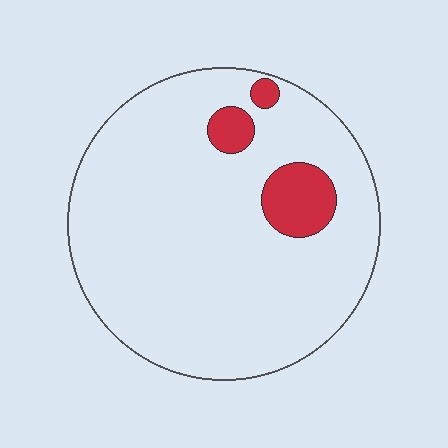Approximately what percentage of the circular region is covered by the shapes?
Approximately 10%.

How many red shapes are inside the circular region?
3.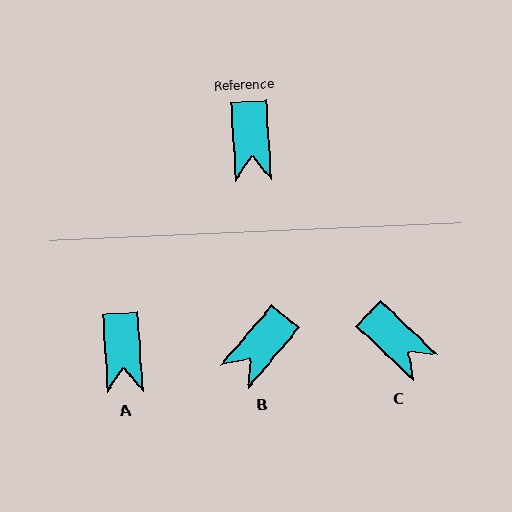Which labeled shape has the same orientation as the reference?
A.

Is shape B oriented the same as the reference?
No, it is off by about 43 degrees.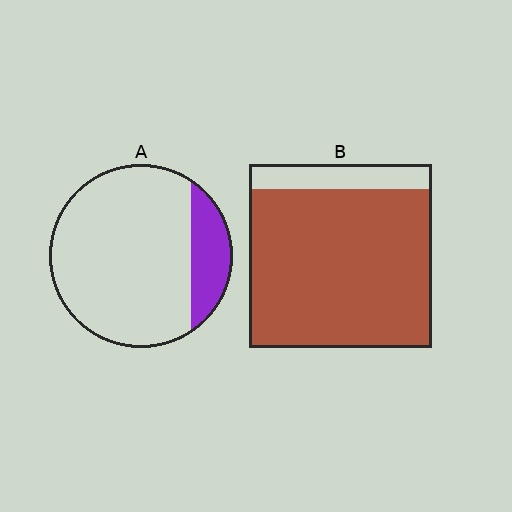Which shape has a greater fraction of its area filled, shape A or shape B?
Shape B.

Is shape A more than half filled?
No.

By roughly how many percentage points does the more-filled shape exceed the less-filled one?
By roughly 70 percentage points (B over A).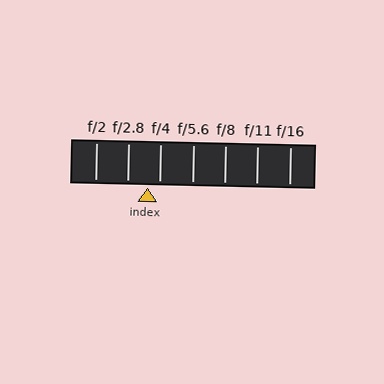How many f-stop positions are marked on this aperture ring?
There are 7 f-stop positions marked.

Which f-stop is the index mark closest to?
The index mark is closest to f/4.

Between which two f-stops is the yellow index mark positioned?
The index mark is between f/2.8 and f/4.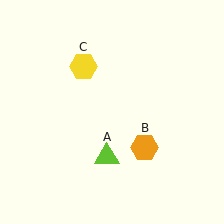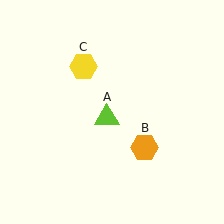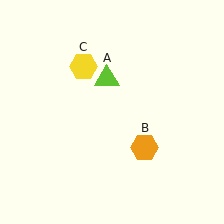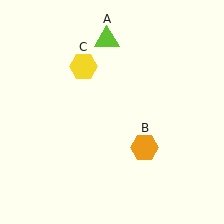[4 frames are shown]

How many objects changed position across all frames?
1 object changed position: lime triangle (object A).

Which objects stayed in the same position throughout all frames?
Orange hexagon (object B) and yellow hexagon (object C) remained stationary.